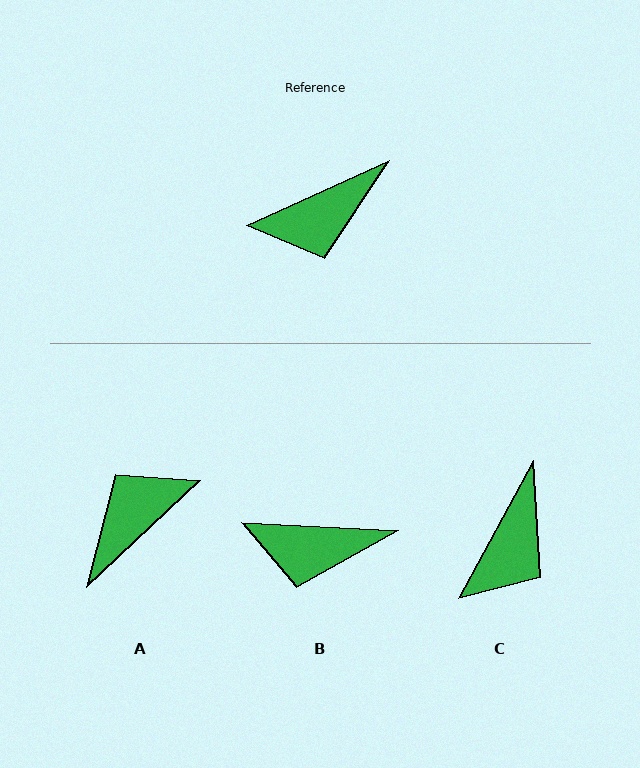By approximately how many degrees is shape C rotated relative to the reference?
Approximately 37 degrees counter-clockwise.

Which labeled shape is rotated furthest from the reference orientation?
A, about 161 degrees away.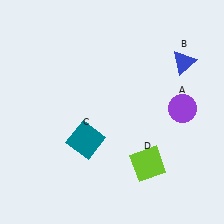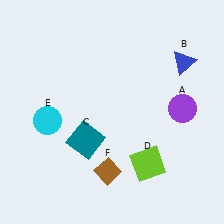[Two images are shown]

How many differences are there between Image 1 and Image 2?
There are 2 differences between the two images.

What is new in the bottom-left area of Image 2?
A cyan circle (E) was added in the bottom-left area of Image 2.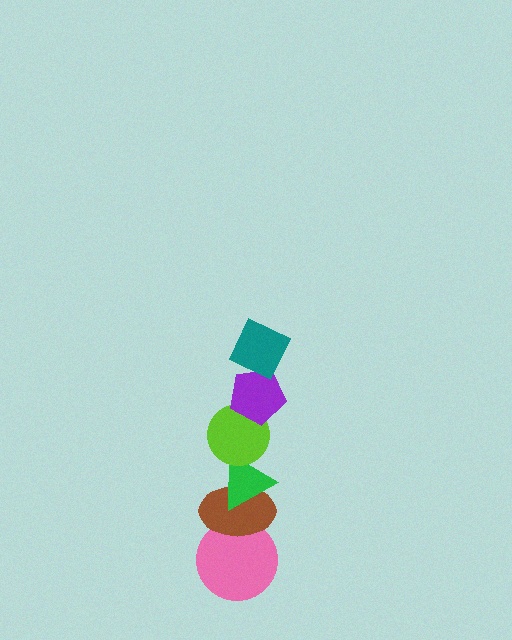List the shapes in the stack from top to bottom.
From top to bottom: the teal diamond, the purple pentagon, the lime circle, the green triangle, the brown ellipse, the pink circle.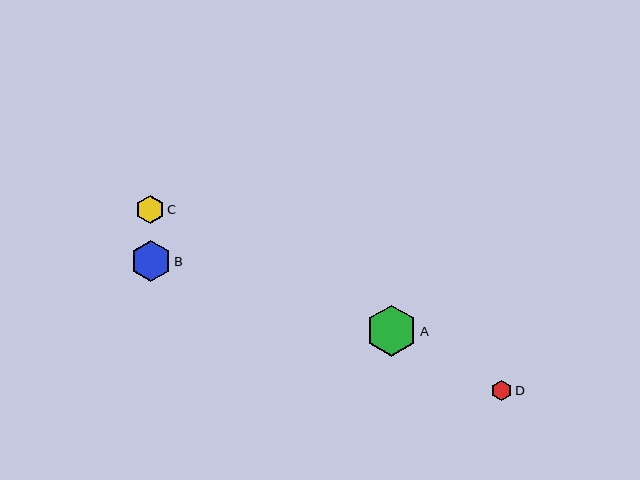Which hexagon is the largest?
Hexagon A is the largest with a size of approximately 51 pixels.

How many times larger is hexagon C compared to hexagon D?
Hexagon C is approximately 1.4 times the size of hexagon D.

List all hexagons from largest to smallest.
From largest to smallest: A, B, C, D.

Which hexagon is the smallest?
Hexagon D is the smallest with a size of approximately 21 pixels.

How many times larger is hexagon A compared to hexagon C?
Hexagon A is approximately 1.8 times the size of hexagon C.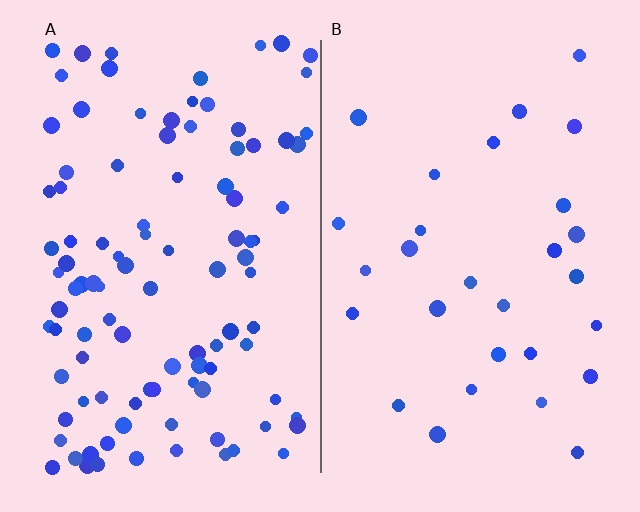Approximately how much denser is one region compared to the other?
Approximately 3.5× — region A over region B.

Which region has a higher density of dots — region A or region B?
A (the left).